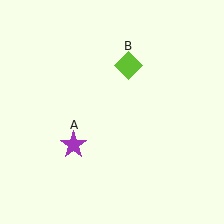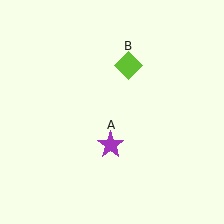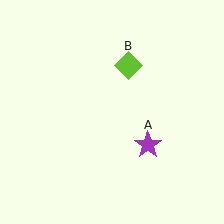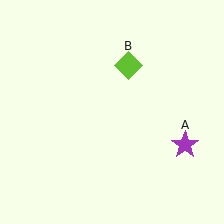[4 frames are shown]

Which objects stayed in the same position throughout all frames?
Lime diamond (object B) remained stationary.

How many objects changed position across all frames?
1 object changed position: purple star (object A).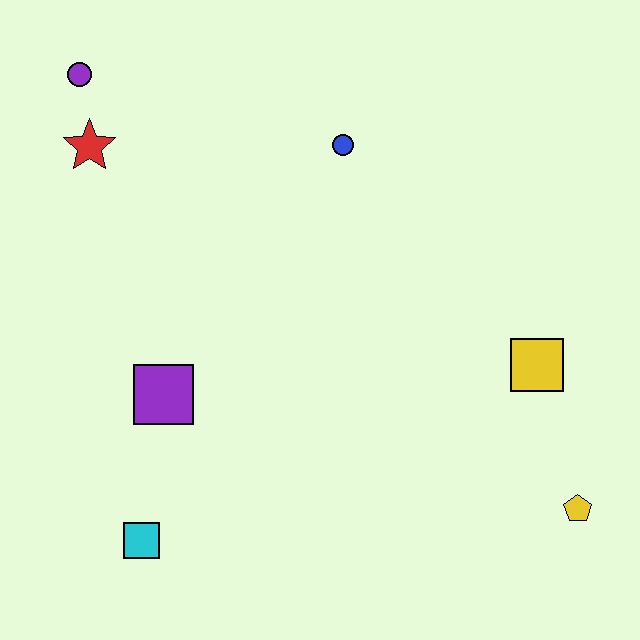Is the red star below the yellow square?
No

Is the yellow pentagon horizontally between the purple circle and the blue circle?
No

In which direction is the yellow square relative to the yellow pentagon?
The yellow square is above the yellow pentagon.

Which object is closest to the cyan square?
The purple square is closest to the cyan square.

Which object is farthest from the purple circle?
The yellow pentagon is farthest from the purple circle.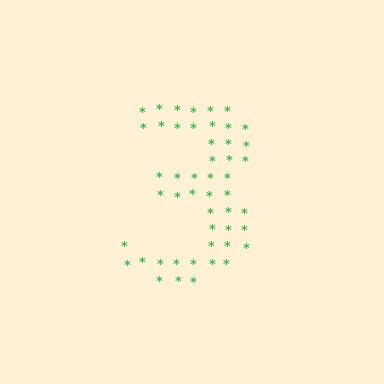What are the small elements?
The small elements are asterisks.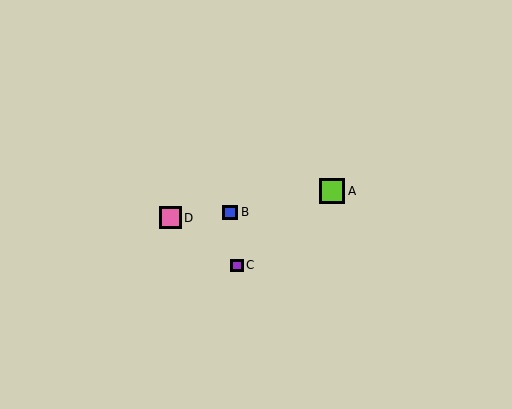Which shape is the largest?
The lime square (labeled A) is the largest.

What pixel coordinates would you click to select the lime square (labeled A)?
Click at (332, 191) to select the lime square A.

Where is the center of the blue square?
The center of the blue square is at (230, 212).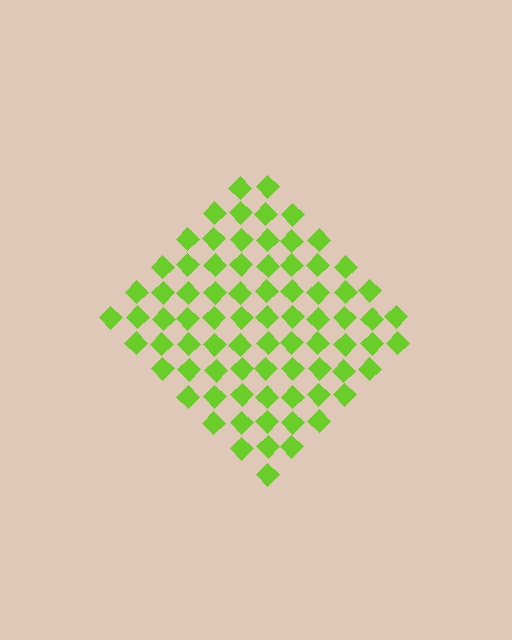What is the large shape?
The large shape is a diamond.